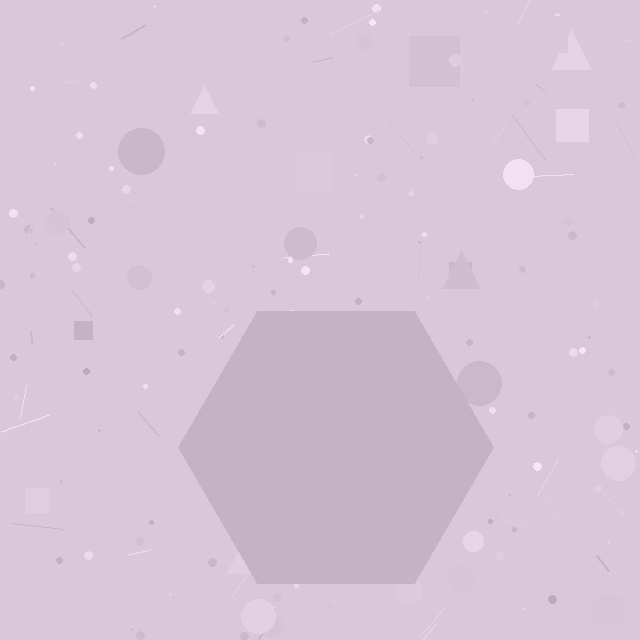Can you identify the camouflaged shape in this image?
The camouflaged shape is a hexagon.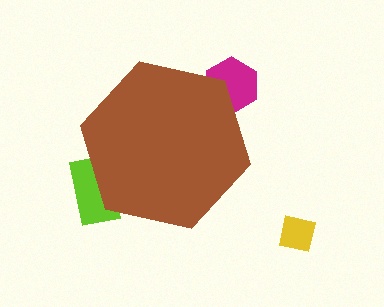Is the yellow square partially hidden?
No, the yellow square is fully visible.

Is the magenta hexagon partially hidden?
Yes, the magenta hexagon is partially hidden behind the brown hexagon.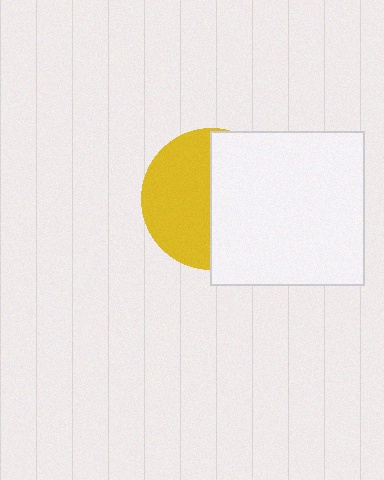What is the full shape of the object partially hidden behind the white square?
The partially hidden object is a yellow circle.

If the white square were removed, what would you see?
You would see the complete yellow circle.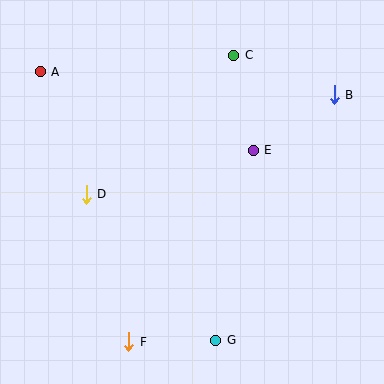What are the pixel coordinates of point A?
Point A is at (40, 72).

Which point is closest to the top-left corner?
Point A is closest to the top-left corner.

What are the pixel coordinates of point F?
Point F is at (129, 342).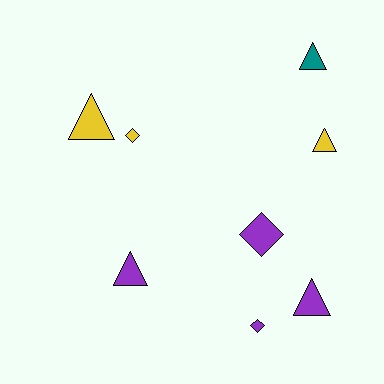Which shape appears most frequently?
Triangle, with 5 objects.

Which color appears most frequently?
Purple, with 4 objects.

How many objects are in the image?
There are 8 objects.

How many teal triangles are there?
There is 1 teal triangle.